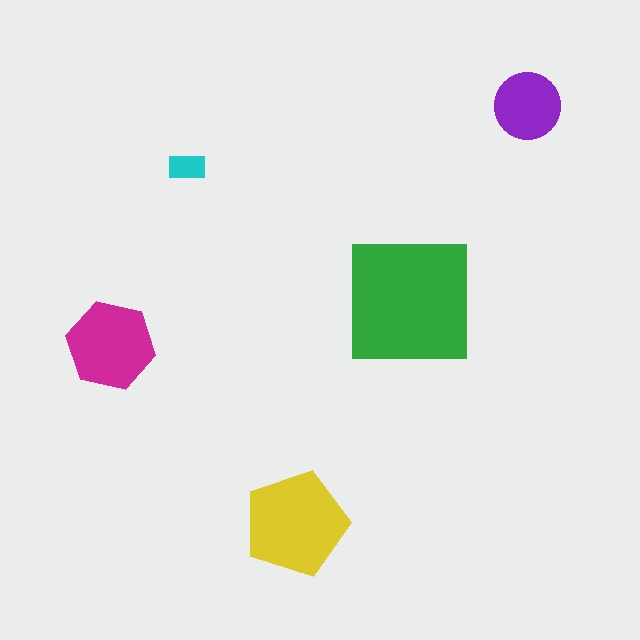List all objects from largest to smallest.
The green square, the yellow pentagon, the magenta hexagon, the purple circle, the cyan rectangle.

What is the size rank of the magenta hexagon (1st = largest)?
3rd.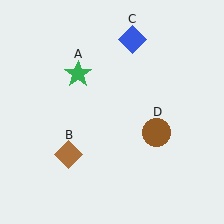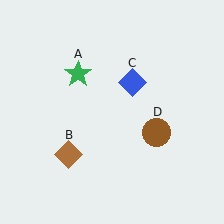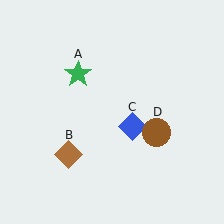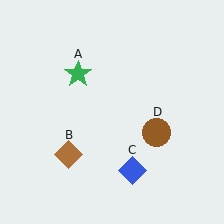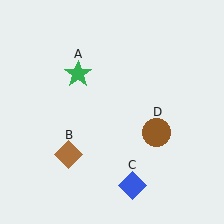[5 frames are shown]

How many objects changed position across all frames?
1 object changed position: blue diamond (object C).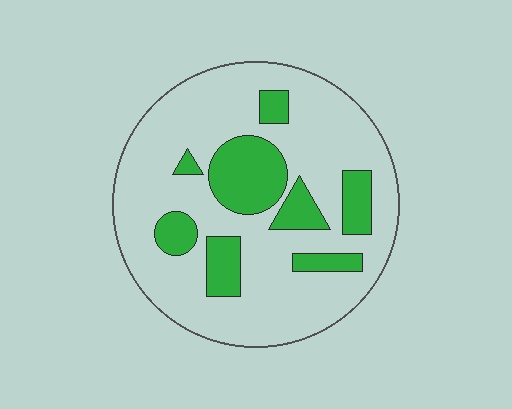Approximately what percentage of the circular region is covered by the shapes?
Approximately 25%.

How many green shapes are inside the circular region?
8.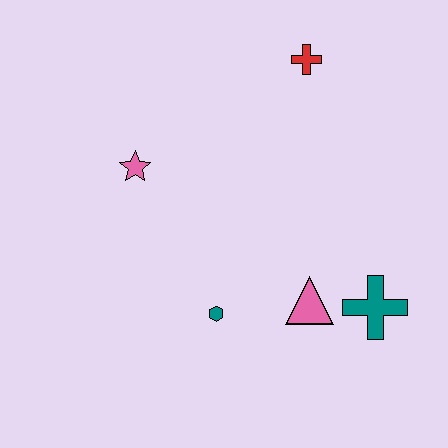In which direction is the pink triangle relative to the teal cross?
The pink triangle is to the left of the teal cross.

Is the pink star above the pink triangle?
Yes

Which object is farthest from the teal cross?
The pink star is farthest from the teal cross.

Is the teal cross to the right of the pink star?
Yes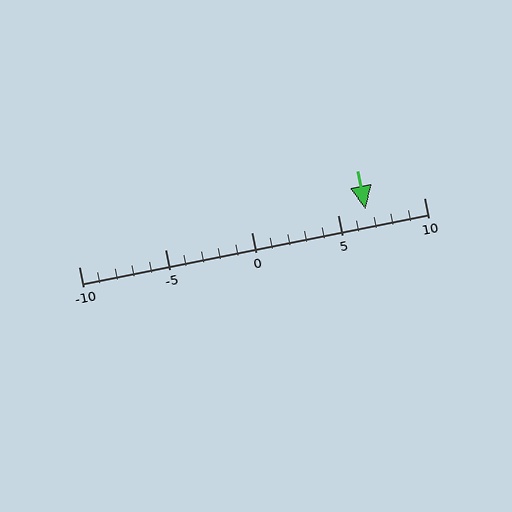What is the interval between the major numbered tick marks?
The major tick marks are spaced 5 units apart.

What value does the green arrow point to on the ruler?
The green arrow points to approximately 7.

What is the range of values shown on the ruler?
The ruler shows values from -10 to 10.